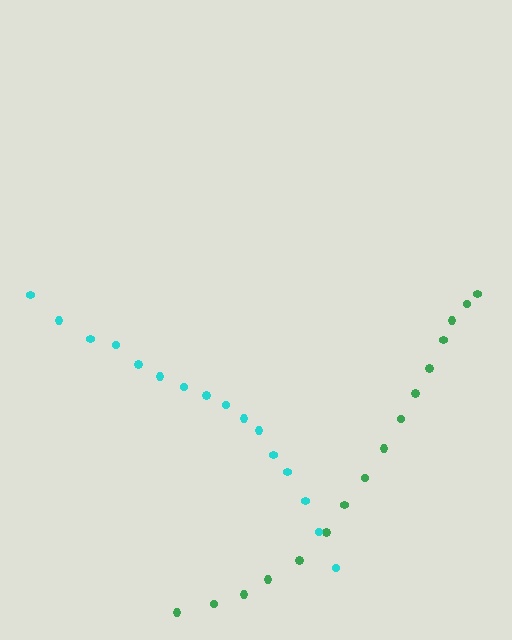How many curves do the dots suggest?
There are 2 distinct paths.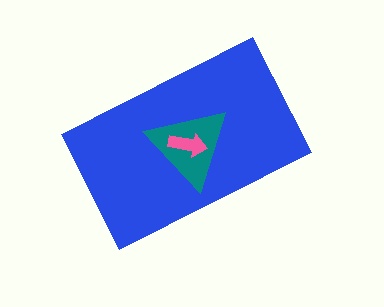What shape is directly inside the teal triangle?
The pink arrow.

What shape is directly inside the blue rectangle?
The teal triangle.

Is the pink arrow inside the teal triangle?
Yes.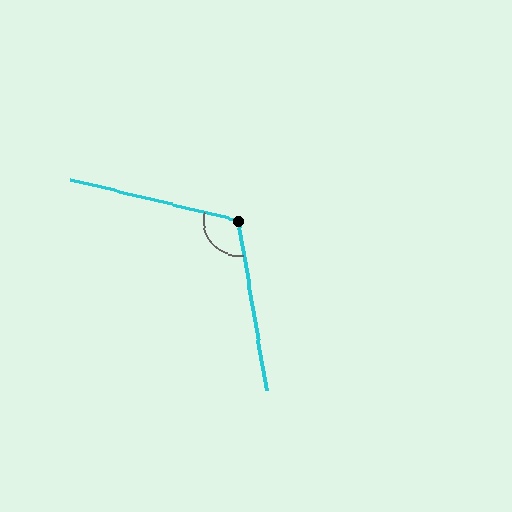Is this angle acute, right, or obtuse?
It is obtuse.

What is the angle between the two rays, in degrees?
Approximately 113 degrees.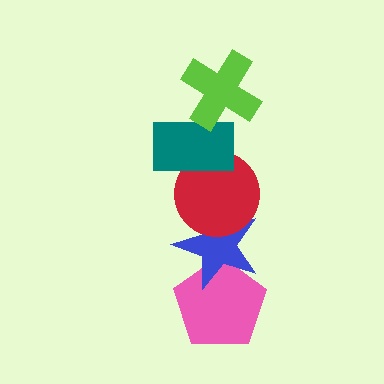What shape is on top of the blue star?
The red circle is on top of the blue star.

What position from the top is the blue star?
The blue star is 4th from the top.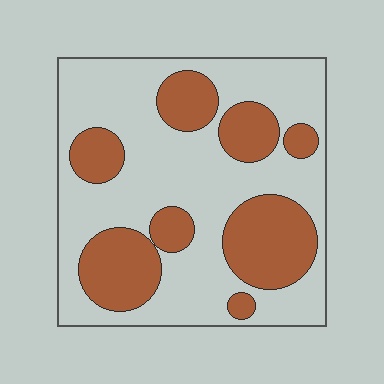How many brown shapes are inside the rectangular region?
8.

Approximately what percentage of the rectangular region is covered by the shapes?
Approximately 35%.